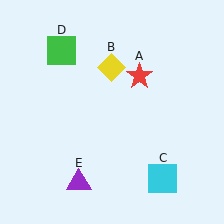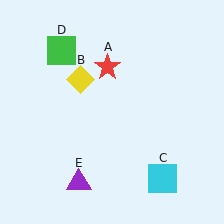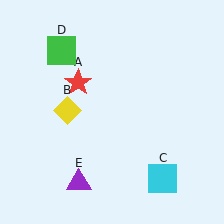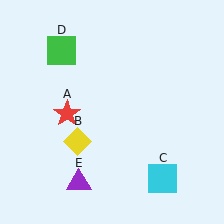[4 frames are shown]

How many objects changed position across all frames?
2 objects changed position: red star (object A), yellow diamond (object B).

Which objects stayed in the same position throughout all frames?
Cyan square (object C) and green square (object D) and purple triangle (object E) remained stationary.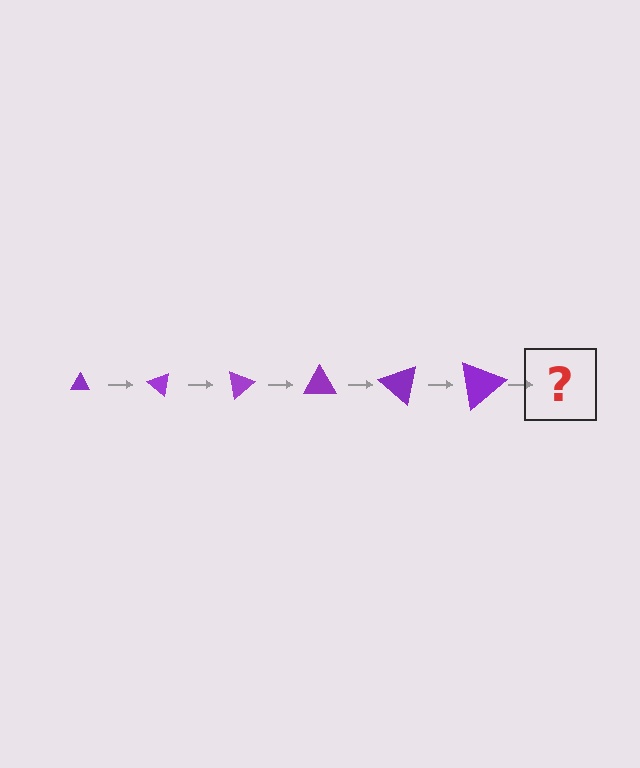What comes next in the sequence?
The next element should be a triangle, larger than the previous one and rotated 240 degrees from the start.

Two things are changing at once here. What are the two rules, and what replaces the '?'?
The two rules are that the triangle grows larger each step and it rotates 40 degrees each step. The '?' should be a triangle, larger than the previous one and rotated 240 degrees from the start.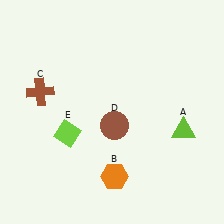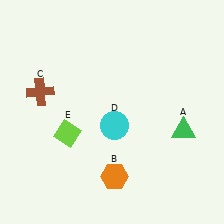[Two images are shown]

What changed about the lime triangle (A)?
In Image 1, A is lime. In Image 2, it changed to green.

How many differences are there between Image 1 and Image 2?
There are 2 differences between the two images.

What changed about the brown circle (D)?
In Image 1, D is brown. In Image 2, it changed to cyan.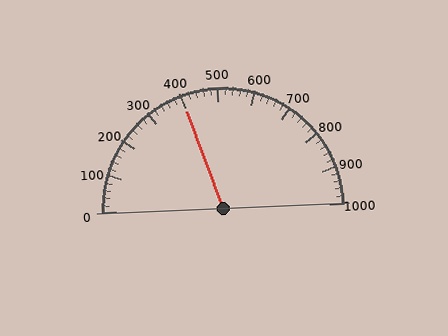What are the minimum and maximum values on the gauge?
The gauge ranges from 0 to 1000.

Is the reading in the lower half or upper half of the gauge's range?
The reading is in the lower half of the range (0 to 1000).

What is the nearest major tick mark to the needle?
The nearest major tick mark is 400.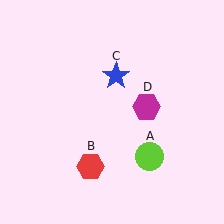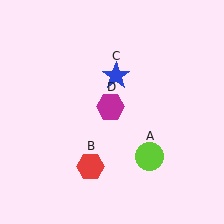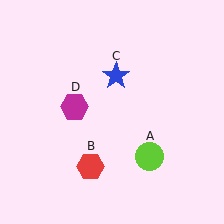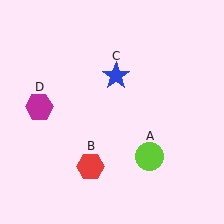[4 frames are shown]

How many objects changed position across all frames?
1 object changed position: magenta hexagon (object D).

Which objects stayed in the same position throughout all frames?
Lime circle (object A) and red hexagon (object B) and blue star (object C) remained stationary.